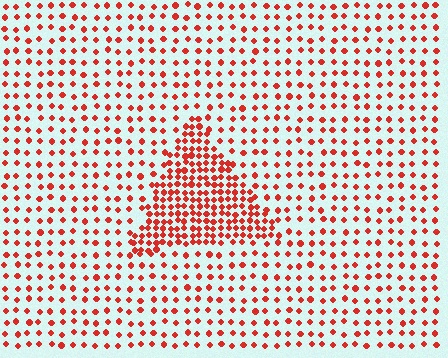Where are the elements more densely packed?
The elements are more densely packed inside the triangle boundary.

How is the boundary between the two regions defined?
The boundary is defined by a change in element density (approximately 2.4x ratio). All elements are the same color, size, and shape.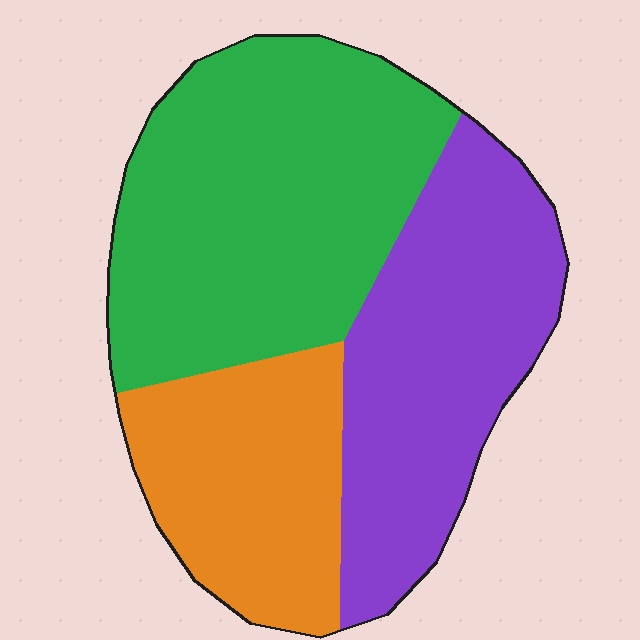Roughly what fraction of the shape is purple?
Purple covers roughly 35% of the shape.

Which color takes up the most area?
Green, at roughly 45%.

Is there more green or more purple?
Green.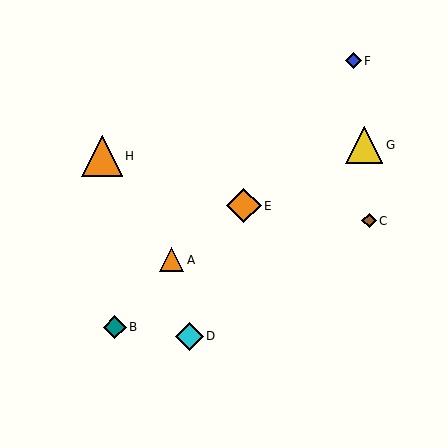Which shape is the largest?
The orange triangle (labeled H) is the largest.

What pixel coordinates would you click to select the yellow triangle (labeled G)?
Click at (364, 145) to select the yellow triangle G.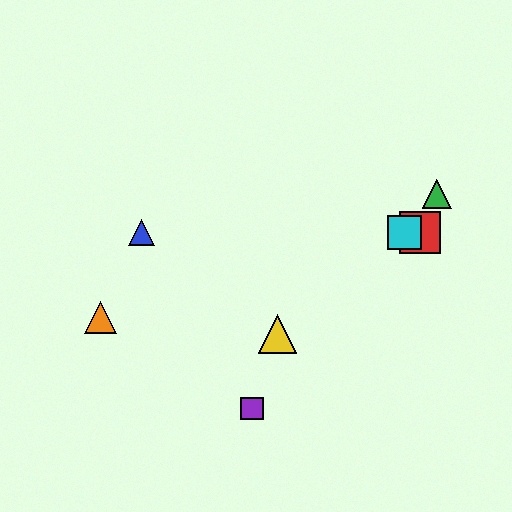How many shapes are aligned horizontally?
3 shapes (the red square, the blue triangle, the cyan square) are aligned horizontally.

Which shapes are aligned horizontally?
The red square, the blue triangle, the cyan square are aligned horizontally.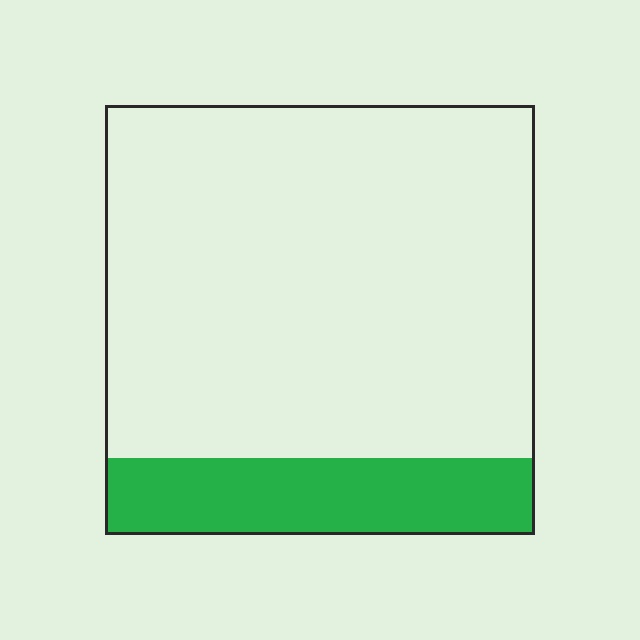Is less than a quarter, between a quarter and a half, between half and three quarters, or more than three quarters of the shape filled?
Less than a quarter.